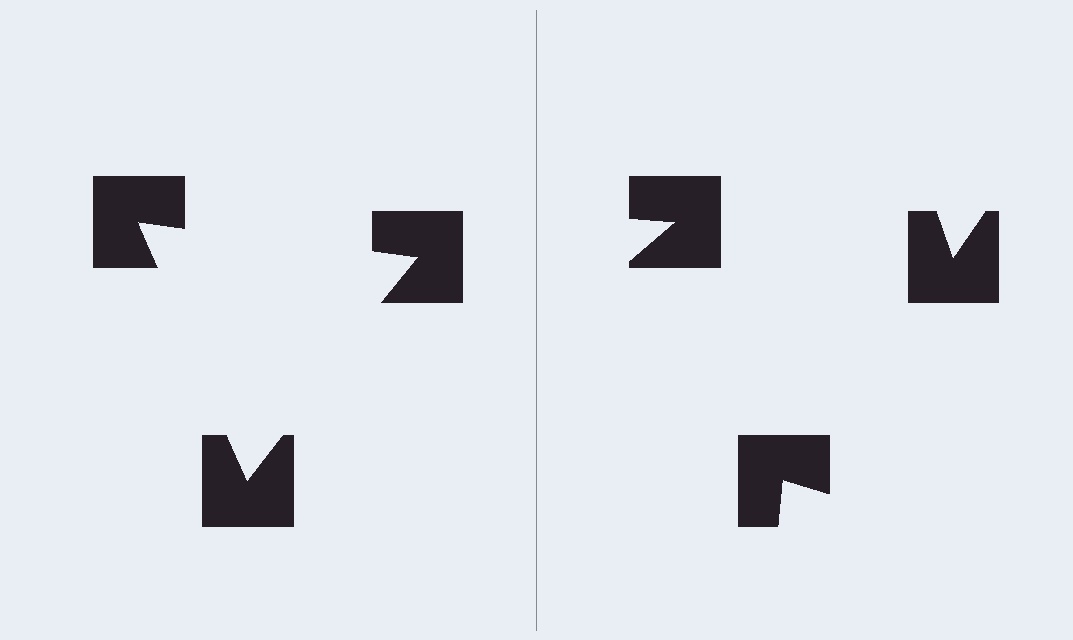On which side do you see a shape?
An illusory triangle appears on the left side. On the right side the wedge cuts are rotated, so no coherent shape forms.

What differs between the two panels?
The notched squares are positioned identically on both sides; only the wedge orientations differ. On the left they align to a triangle; on the right they are misaligned.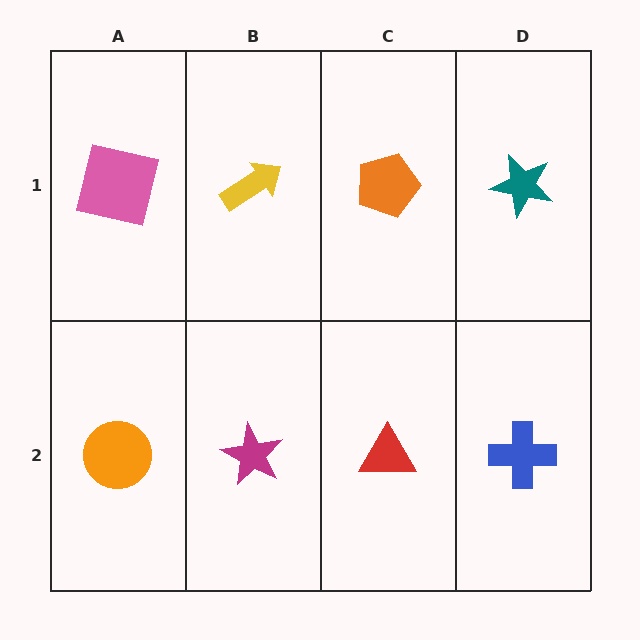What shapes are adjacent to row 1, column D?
A blue cross (row 2, column D), an orange pentagon (row 1, column C).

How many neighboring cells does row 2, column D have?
2.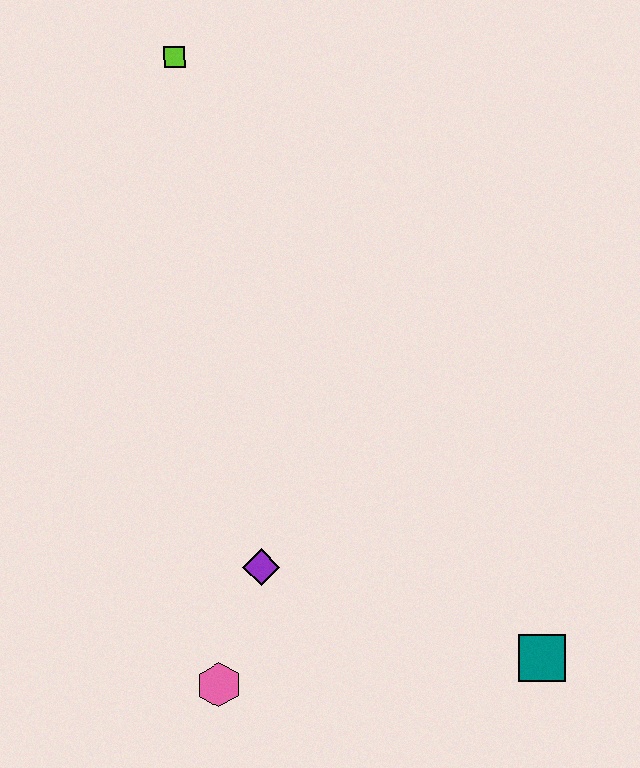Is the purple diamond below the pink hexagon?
No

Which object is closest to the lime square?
The purple diamond is closest to the lime square.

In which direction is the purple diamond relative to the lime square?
The purple diamond is below the lime square.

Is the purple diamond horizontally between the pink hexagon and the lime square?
No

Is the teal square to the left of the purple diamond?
No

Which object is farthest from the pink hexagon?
The lime square is farthest from the pink hexagon.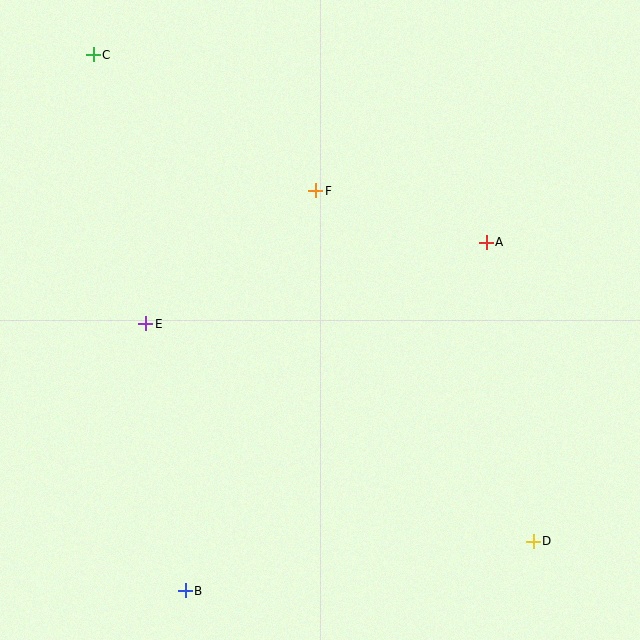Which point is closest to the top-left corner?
Point C is closest to the top-left corner.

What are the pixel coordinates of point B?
Point B is at (185, 591).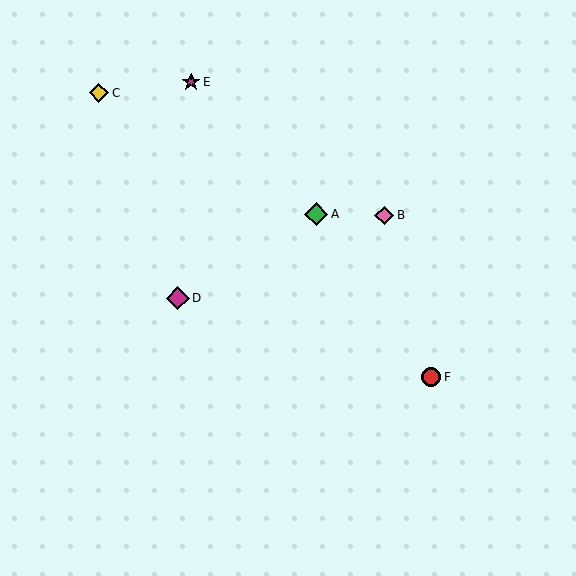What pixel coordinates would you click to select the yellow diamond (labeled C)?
Click at (99, 93) to select the yellow diamond C.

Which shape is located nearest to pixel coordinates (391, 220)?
The pink diamond (labeled B) at (384, 215) is nearest to that location.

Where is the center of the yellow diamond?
The center of the yellow diamond is at (99, 93).